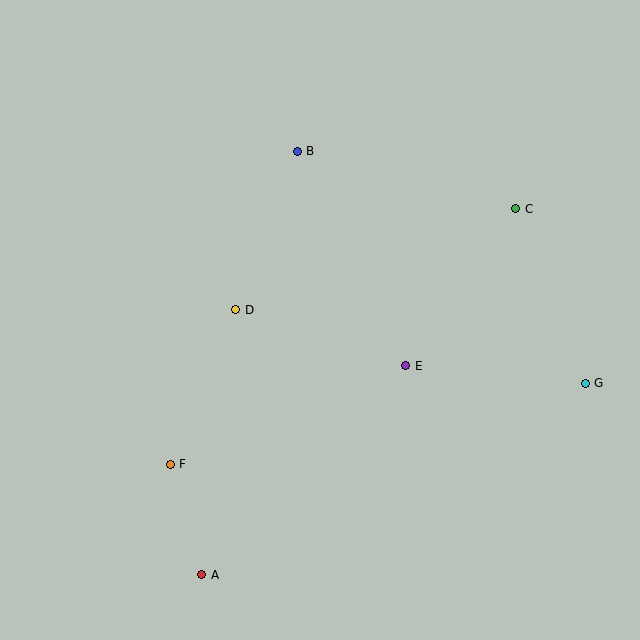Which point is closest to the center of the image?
Point D at (236, 310) is closest to the center.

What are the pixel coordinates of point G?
Point G is at (585, 384).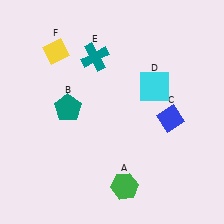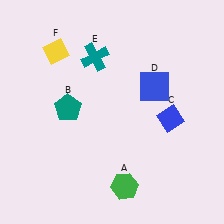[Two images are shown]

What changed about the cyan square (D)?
In Image 1, D is cyan. In Image 2, it changed to blue.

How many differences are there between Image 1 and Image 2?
There is 1 difference between the two images.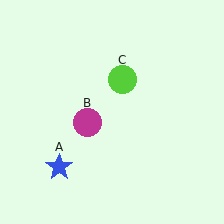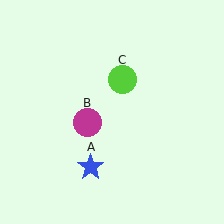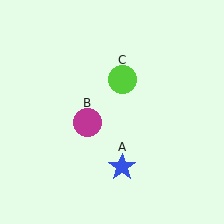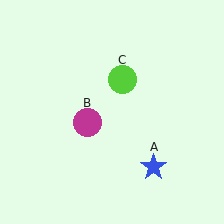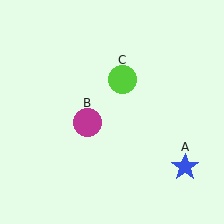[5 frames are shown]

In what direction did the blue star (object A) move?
The blue star (object A) moved right.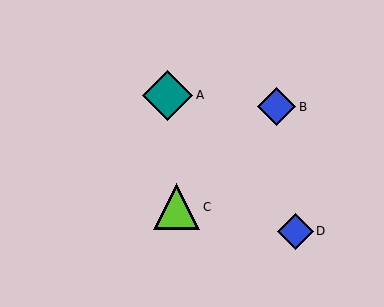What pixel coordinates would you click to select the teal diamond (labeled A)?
Click at (168, 95) to select the teal diamond A.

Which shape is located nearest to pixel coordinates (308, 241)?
The blue diamond (labeled D) at (296, 231) is nearest to that location.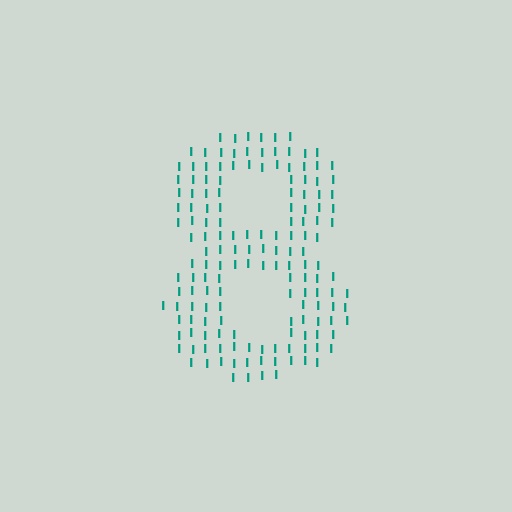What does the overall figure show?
The overall figure shows the digit 8.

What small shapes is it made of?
It is made of small letter I's.